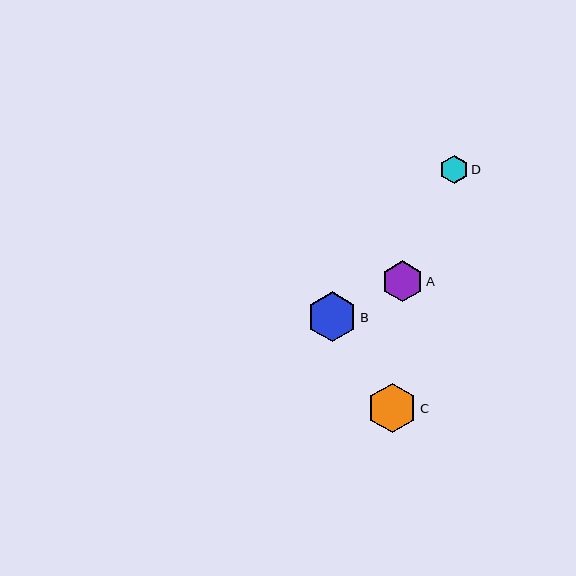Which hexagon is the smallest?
Hexagon D is the smallest with a size of approximately 28 pixels.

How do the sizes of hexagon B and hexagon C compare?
Hexagon B and hexagon C are approximately the same size.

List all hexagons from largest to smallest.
From largest to smallest: B, C, A, D.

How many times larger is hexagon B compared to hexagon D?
Hexagon B is approximately 1.8 times the size of hexagon D.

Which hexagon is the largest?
Hexagon B is the largest with a size of approximately 50 pixels.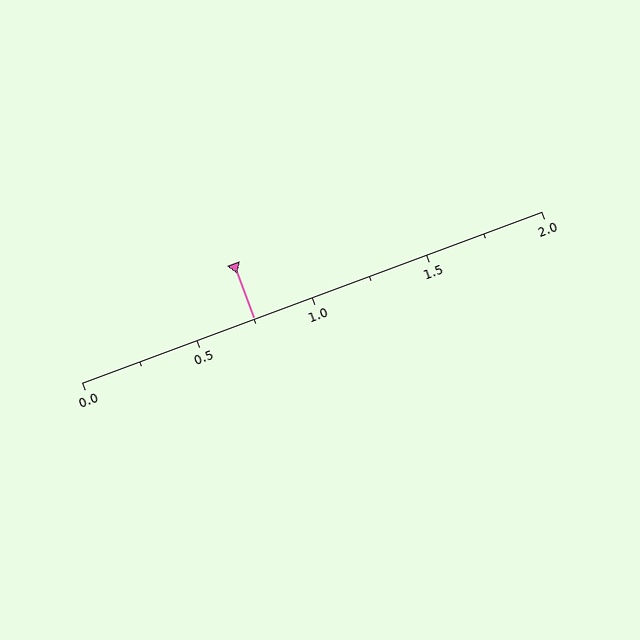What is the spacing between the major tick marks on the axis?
The major ticks are spaced 0.5 apart.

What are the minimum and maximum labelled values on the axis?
The axis runs from 0.0 to 2.0.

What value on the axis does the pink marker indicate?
The marker indicates approximately 0.75.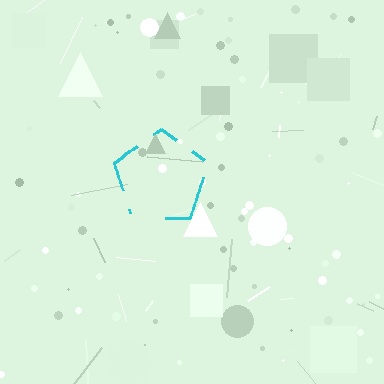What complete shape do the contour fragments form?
The contour fragments form a pentagon.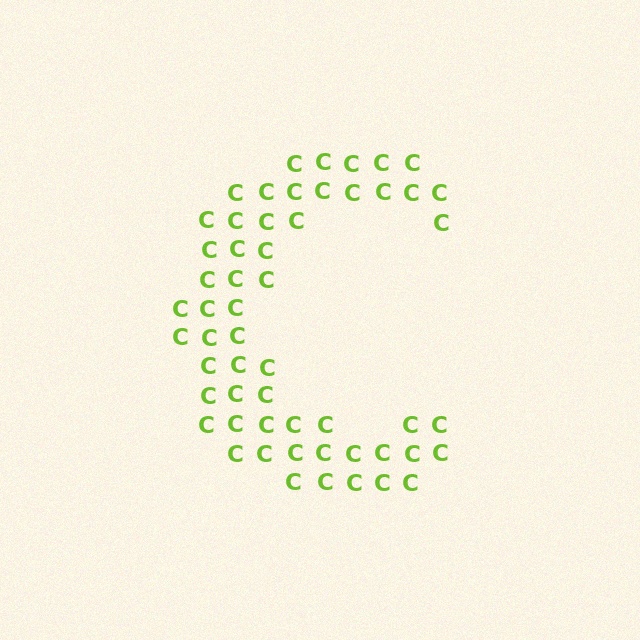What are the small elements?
The small elements are letter C's.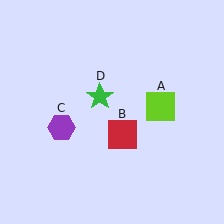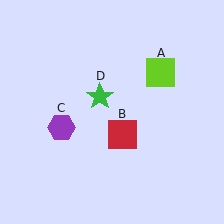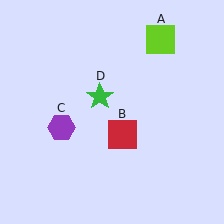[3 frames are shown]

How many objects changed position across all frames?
1 object changed position: lime square (object A).